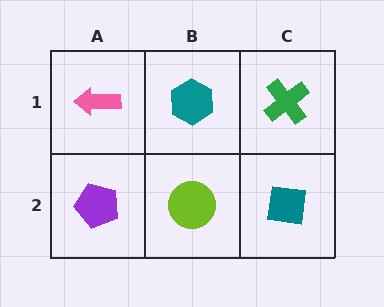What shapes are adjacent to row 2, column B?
A teal hexagon (row 1, column B), a purple pentagon (row 2, column A), a teal square (row 2, column C).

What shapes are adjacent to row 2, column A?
A pink arrow (row 1, column A), a lime circle (row 2, column B).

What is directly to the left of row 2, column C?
A lime circle.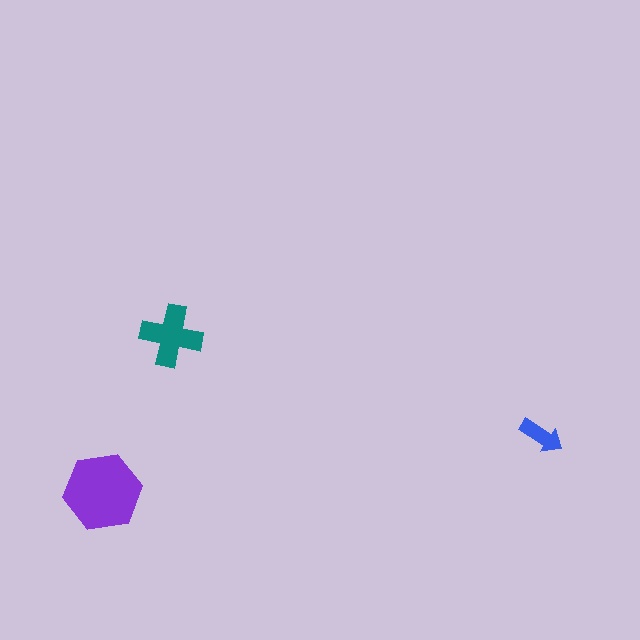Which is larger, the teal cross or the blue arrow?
The teal cross.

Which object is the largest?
The purple hexagon.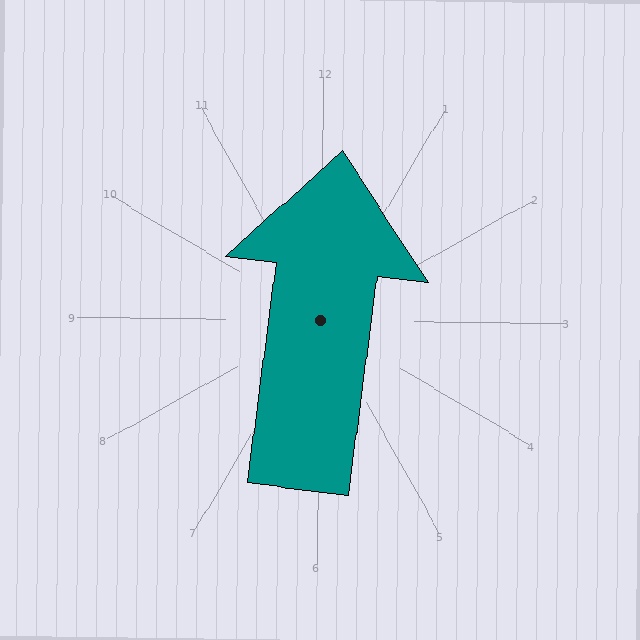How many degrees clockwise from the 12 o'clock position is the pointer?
Approximately 7 degrees.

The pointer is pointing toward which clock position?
Roughly 12 o'clock.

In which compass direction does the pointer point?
North.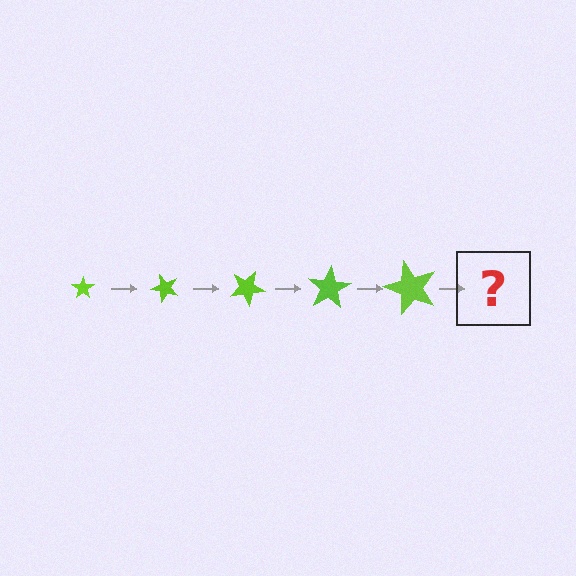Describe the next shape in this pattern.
It should be a star, larger than the previous one and rotated 250 degrees from the start.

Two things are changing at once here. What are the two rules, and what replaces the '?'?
The two rules are that the star grows larger each step and it rotates 50 degrees each step. The '?' should be a star, larger than the previous one and rotated 250 degrees from the start.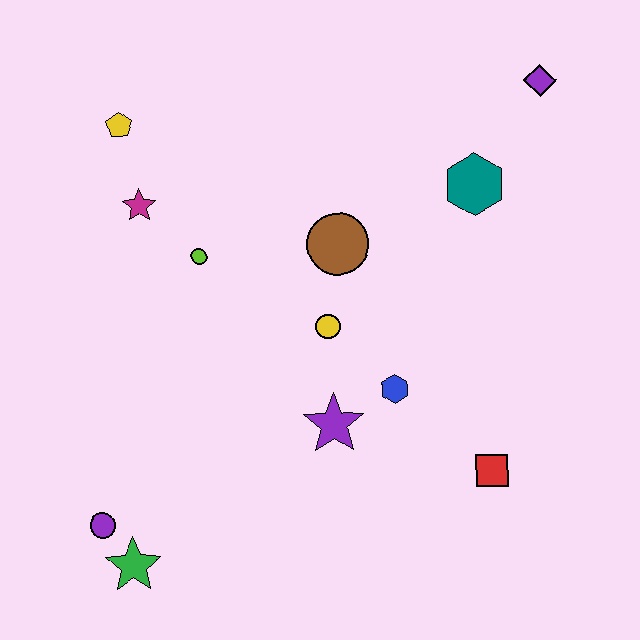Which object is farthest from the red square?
The yellow pentagon is farthest from the red square.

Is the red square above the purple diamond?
No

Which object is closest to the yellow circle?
The brown circle is closest to the yellow circle.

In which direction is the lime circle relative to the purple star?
The lime circle is above the purple star.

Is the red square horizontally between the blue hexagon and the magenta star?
No